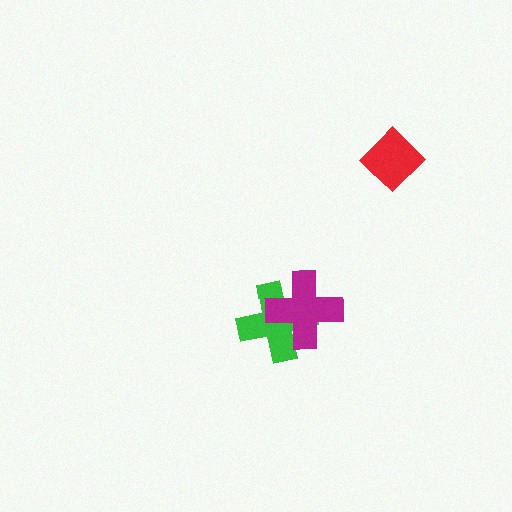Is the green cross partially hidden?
Yes, it is partially covered by another shape.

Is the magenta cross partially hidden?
No, no other shape covers it.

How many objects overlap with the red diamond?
0 objects overlap with the red diamond.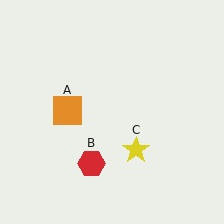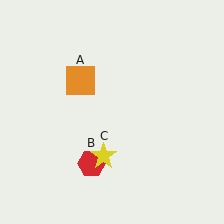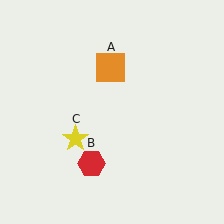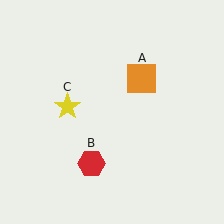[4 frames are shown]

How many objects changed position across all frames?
2 objects changed position: orange square (object A), yellow star (object C).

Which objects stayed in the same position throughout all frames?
Red hexagon (object B) remained stationary.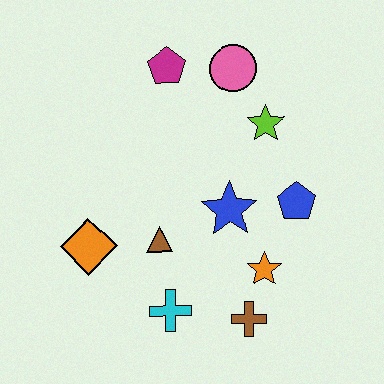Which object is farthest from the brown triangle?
The pink circle is farthest from the brown triangle.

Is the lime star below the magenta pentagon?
Yes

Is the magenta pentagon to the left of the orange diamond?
No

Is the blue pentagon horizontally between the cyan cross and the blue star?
No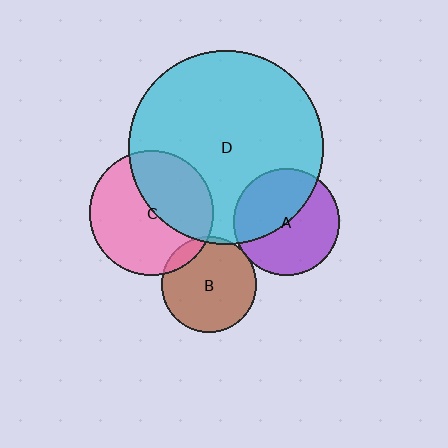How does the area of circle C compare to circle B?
Approximately 1.7 times.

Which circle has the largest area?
Circle D (cyan).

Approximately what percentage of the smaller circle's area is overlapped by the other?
Approximately 10%.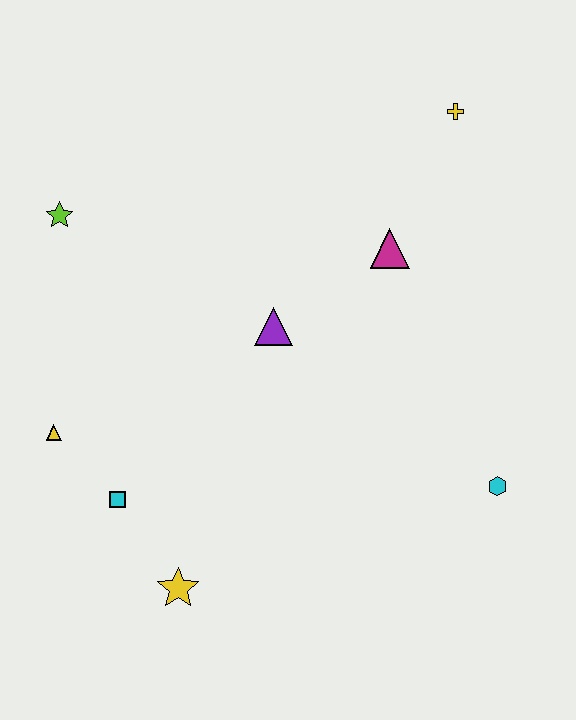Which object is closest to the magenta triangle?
The purple triangle is closest to the magenta triangle.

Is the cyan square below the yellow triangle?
Yes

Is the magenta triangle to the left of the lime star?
No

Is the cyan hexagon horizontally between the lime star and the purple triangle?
No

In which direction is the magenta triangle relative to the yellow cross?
The magenta triangle is below the yellow cross.